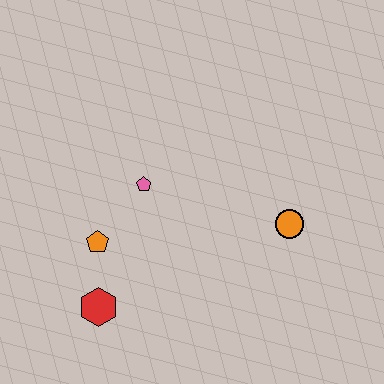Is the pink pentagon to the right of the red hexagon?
Yes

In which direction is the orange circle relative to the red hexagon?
The orange circle is to the right of the red hexagon.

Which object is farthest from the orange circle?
The red hexagon is farthest from the orange circle.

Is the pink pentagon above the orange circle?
Yes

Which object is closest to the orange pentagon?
The red hexagon is closest to the orange pentagon.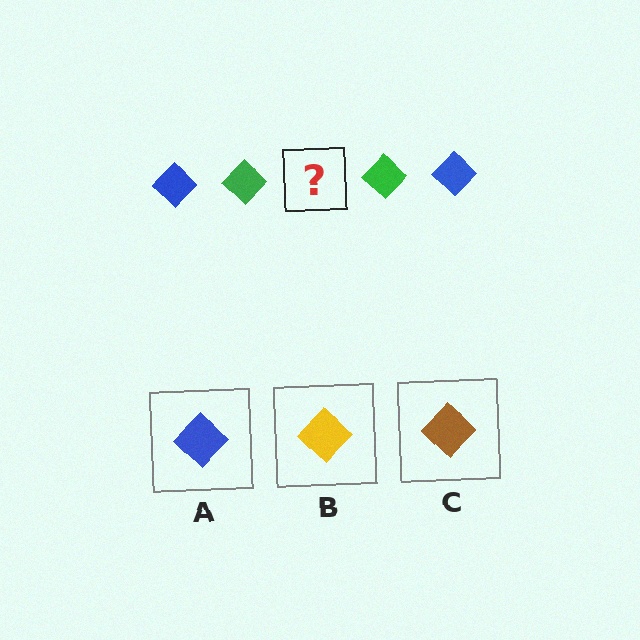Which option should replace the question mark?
Option A.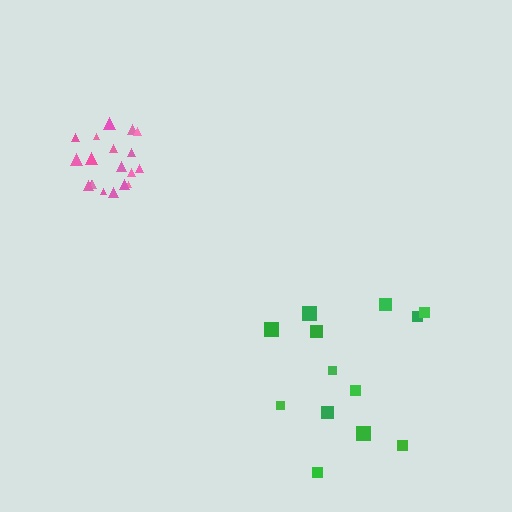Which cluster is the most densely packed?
Pink.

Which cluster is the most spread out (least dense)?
Green.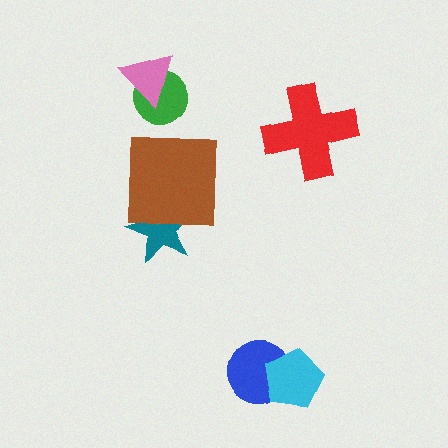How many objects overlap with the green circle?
1 object overlaps with the green circle.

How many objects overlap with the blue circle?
1 object overlaps with the blue circle.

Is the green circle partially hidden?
Yes, it is partially covered by another shape.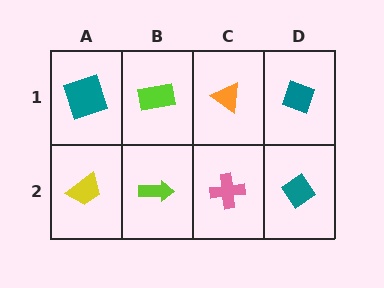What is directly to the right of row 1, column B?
An orange triangle.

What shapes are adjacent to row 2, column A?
A teal square (row 1, column A), a lime arrow (row 2, column B).